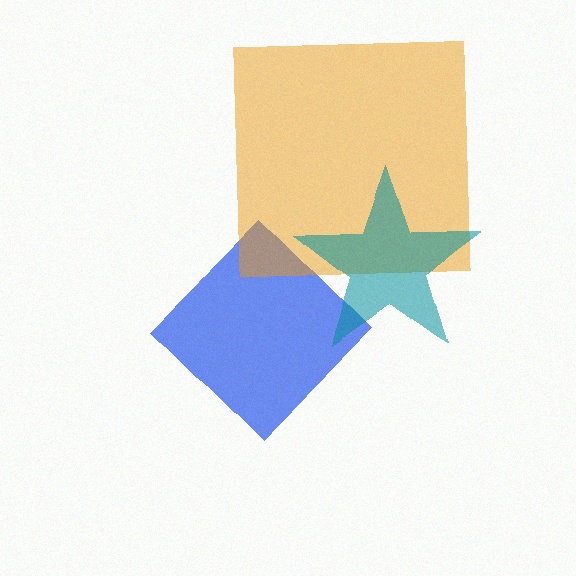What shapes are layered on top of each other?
The layered shapes are: a blue diamond, an orange square, a teal star.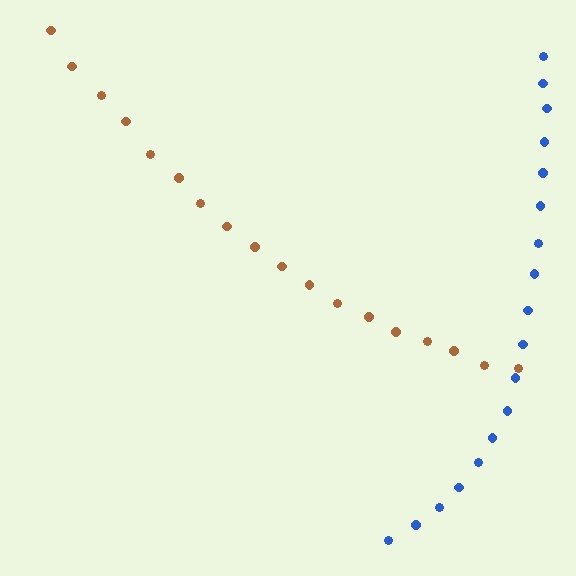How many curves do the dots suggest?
There are 2 distinct paths.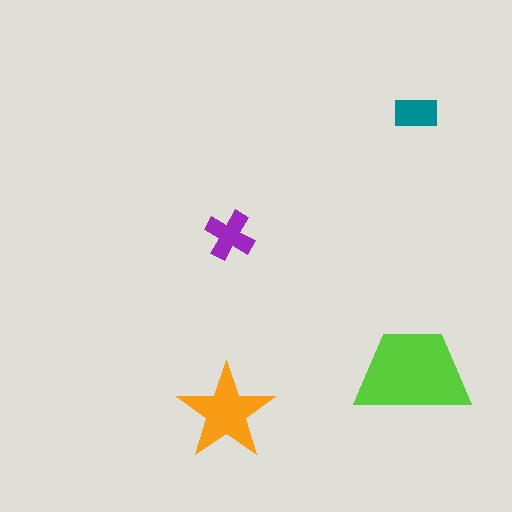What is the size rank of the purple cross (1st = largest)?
3rd.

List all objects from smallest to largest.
The teal rectangle, the purple cross, the orange star, the lime trapezoid.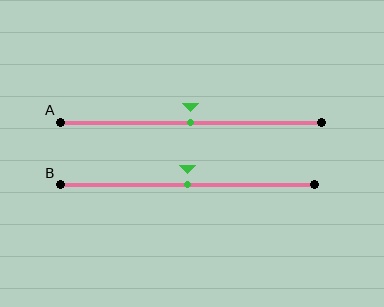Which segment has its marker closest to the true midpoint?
Segment A has its marker closest to the true midpoint.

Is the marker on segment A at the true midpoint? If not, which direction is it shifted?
Yes, the marker on segment A is at the true midpoint.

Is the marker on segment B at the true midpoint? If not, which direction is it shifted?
Yes, the marker on segment B is at the true midpoint.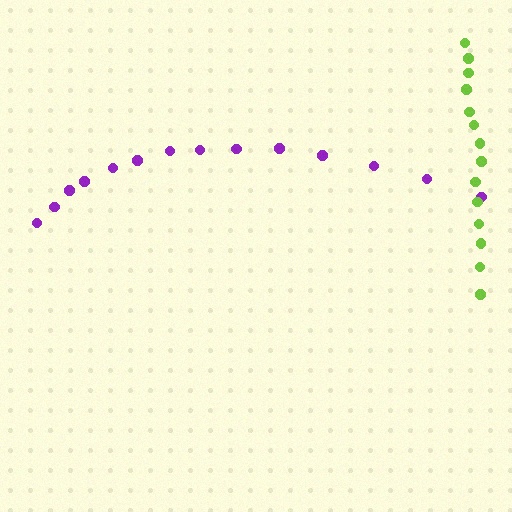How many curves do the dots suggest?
There are 2 distinct paths.